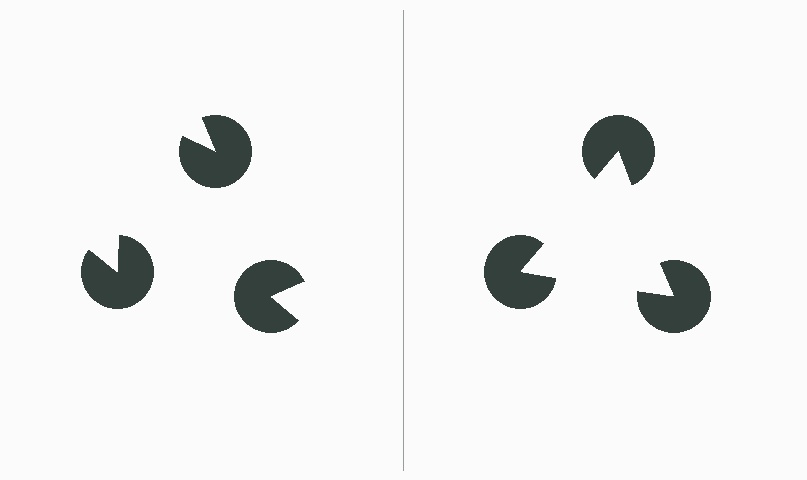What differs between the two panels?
The pac-man discs are positioned identically on both sides; only the wedge orientations differ. On the right they align to a triangle; on the left they are misaligned.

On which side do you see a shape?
An illusory triangle appears on the right side. On the left side the wedge cuts are rotated, so no coherent shape forms.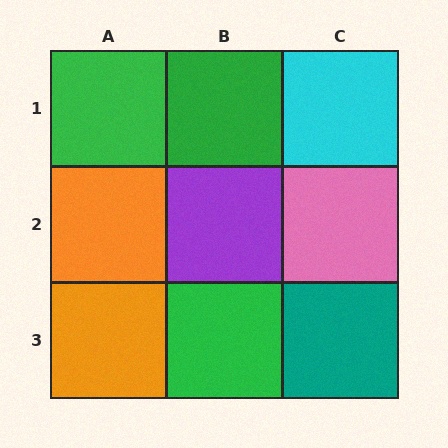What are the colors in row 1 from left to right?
Green, green, cyan.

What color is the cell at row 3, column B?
Green.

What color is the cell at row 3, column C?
Teal.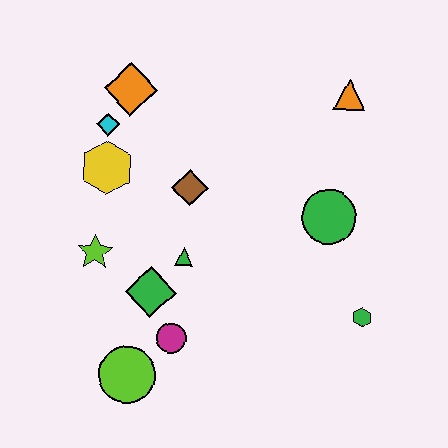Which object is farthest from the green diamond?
The orange triangle is farthest from the green diamond.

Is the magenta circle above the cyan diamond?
No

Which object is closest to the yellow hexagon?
The cyan diamond is closest to the yellow hexagon.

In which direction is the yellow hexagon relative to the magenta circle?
The yellow hexagon is above the magenta circle.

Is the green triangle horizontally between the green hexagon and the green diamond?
Yes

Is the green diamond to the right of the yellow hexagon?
Yes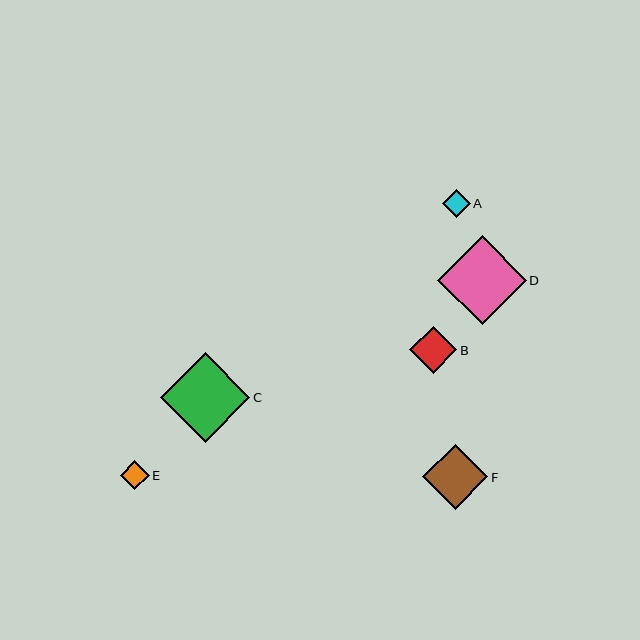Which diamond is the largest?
Diamond C is the largest with a size of approximately 90 pixels.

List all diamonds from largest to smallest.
From largest to smallest: C, D, F, B, E, A.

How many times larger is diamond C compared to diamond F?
Diamond C is approximately 1.4 times the size of diamond F.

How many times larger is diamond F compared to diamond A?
Diamond F is approximately 2.4 times the size of diamond A.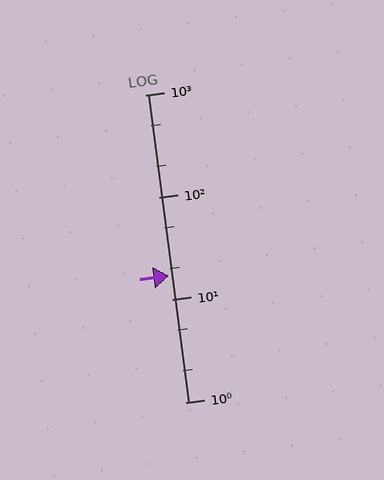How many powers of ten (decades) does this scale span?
The scale spans 3 decades, from 1 to 1000.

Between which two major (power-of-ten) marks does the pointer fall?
The pointer is between 10 and 100.